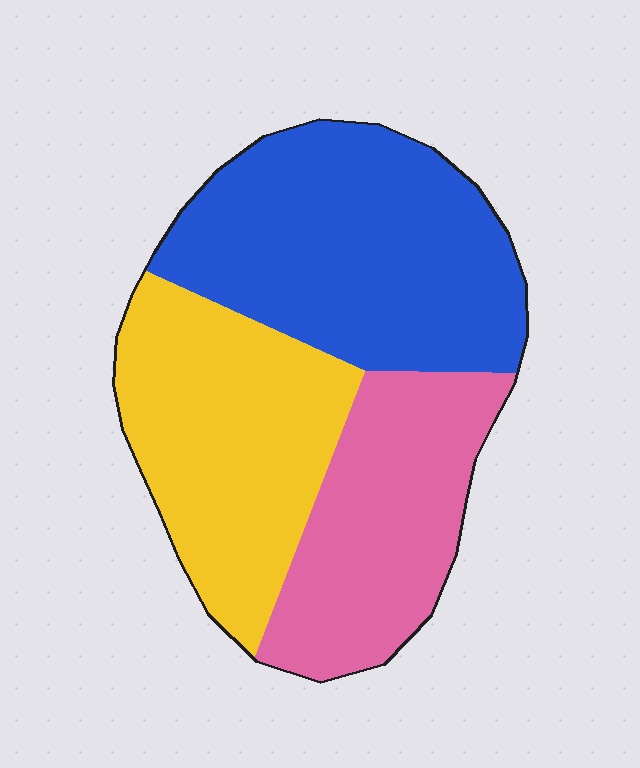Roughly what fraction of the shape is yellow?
Yellow takes up about one third (1/3) of the shape.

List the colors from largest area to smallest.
From largest to smallest: blue, yellow, pink.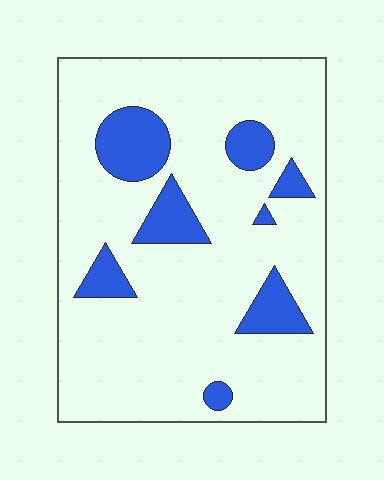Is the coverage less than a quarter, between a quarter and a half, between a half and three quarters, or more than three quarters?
Less than a quarter.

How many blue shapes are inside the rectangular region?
8.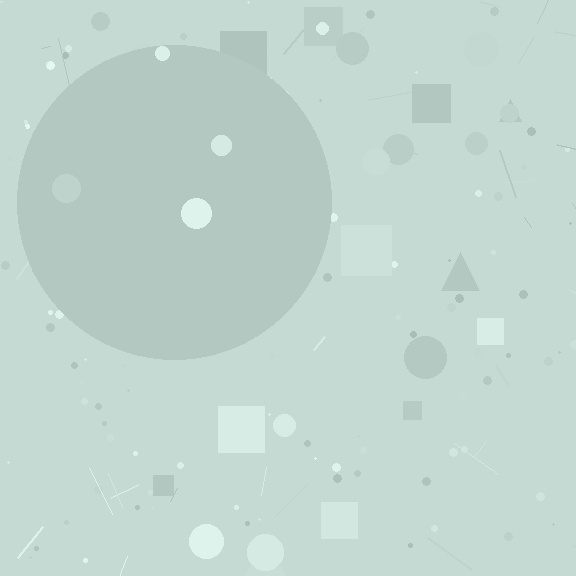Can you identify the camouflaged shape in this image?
The camouflaged shape is a circle.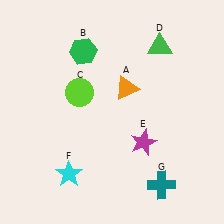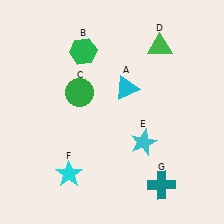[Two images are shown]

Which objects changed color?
A changed from orange to cyan. C changed from lime to green. E changed from magenta to cyan.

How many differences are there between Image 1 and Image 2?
There are 3 differences between the two images.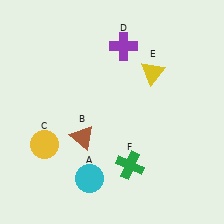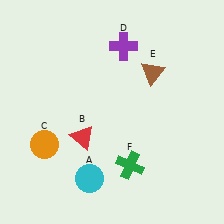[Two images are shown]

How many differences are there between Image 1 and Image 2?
There are 3 differences between the two images.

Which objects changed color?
B changed from brown to red. C changed from yellow to orange. E changed from yellow to brown.